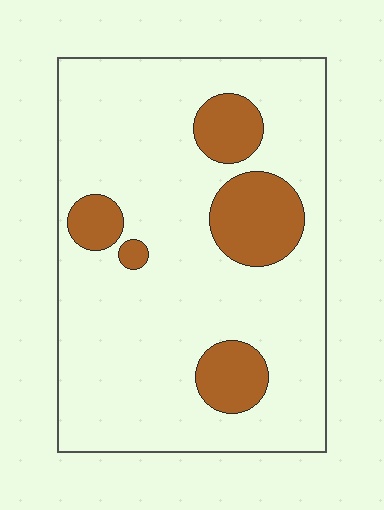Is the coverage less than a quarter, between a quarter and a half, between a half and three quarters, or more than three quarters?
Less than a quarter.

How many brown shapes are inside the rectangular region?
5.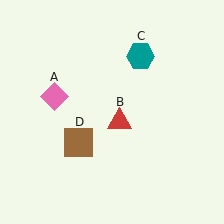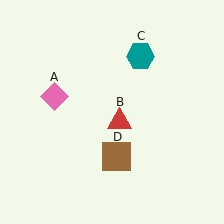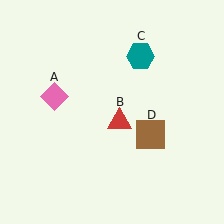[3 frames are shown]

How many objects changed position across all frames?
1 object changed position: brown square (object D).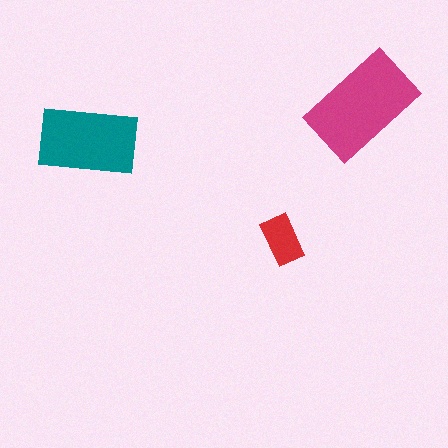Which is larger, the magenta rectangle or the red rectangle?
The magenta one.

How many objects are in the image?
There are 3 objects in the image.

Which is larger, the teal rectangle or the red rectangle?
The teal one.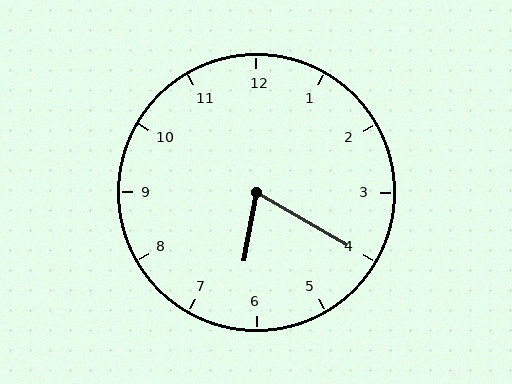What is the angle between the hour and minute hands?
Approximately 70 degrees.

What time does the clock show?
6:20.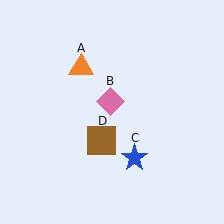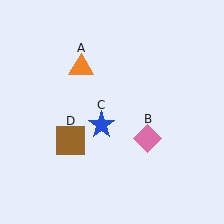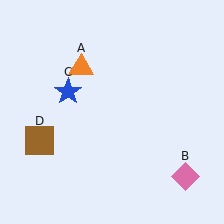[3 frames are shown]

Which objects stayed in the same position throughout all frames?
Orange triangle (object A) remained stationary.